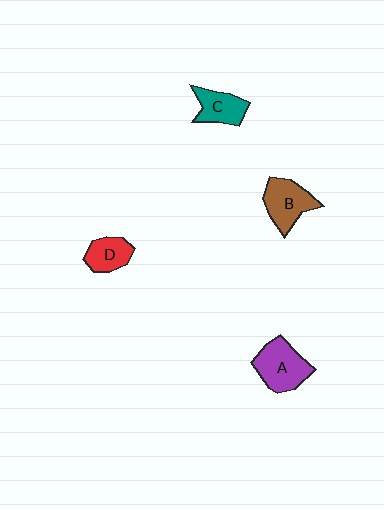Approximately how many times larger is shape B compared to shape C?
Approximately 1.3 times.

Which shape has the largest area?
Shape A (purple).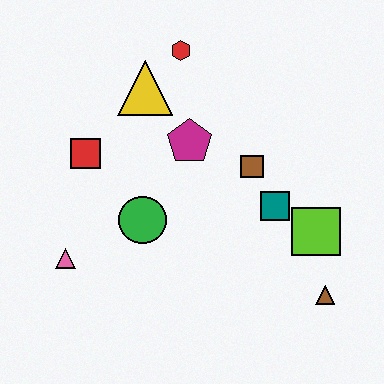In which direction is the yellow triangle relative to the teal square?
The yellow triangle is to the left of the teal square.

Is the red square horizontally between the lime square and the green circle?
No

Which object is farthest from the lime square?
The pink triangle is farthest from the lime square.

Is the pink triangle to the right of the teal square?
No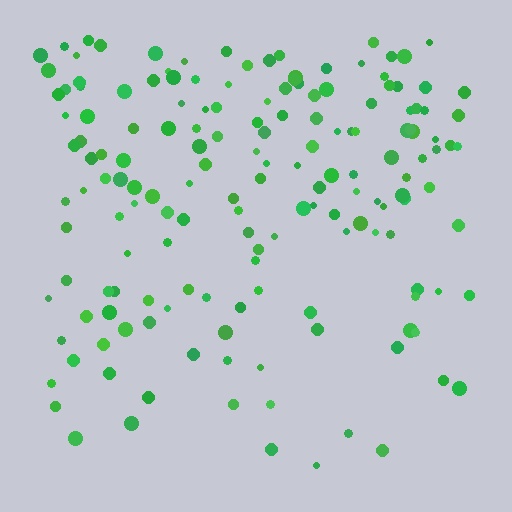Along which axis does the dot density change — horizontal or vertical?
Vertical.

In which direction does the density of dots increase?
From bottom to top, with the top side densest.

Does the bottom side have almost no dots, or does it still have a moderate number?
Still a moderate number, just noticeably fewer than the top.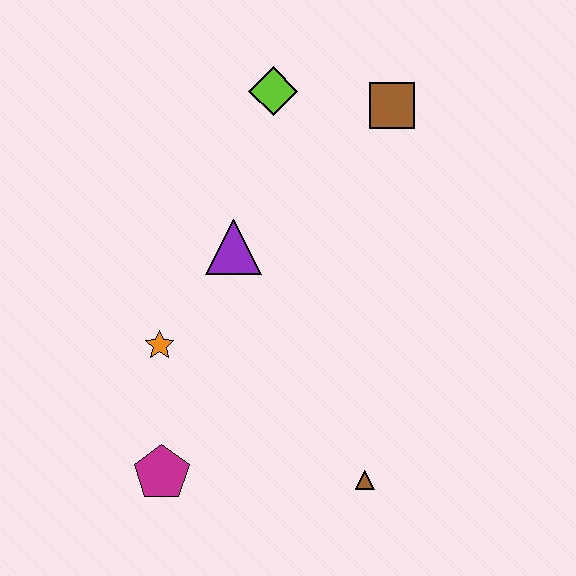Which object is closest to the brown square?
The lime diamond is closest to the brown square.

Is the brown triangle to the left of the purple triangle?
No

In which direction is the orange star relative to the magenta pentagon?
The orange star is above the magenta pentagon.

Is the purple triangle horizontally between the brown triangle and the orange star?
Yes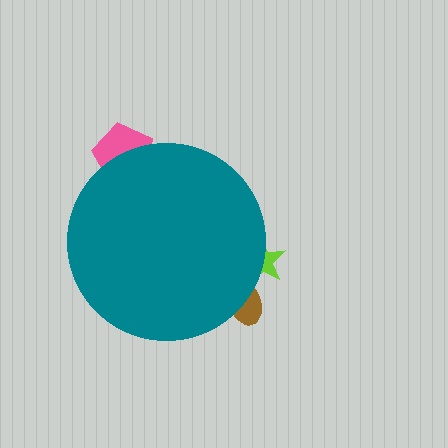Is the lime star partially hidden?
Yes, the lime star is partially hidden behind the teal circle.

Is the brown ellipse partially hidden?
Yes, the brown ellipse is partially hidden behind the teal circle.